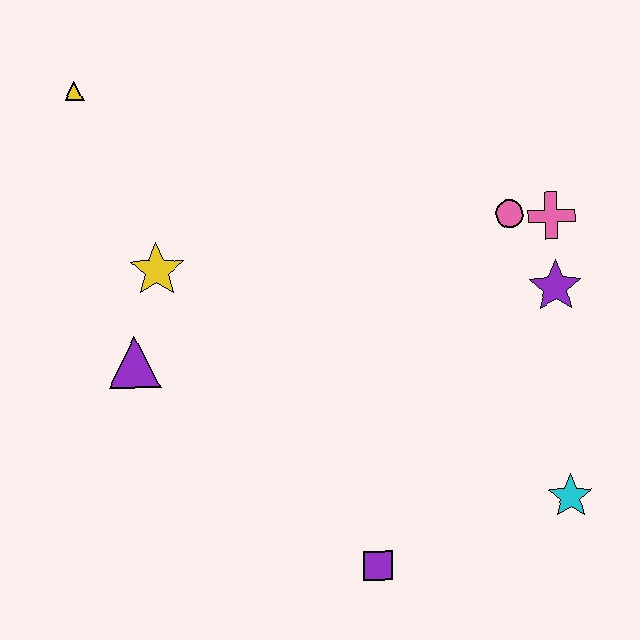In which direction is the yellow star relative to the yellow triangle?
The yellow star is below the yellow triangle.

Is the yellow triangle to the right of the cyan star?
No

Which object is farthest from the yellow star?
The cyan star is farthest from the yellow star.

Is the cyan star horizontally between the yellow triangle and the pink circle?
No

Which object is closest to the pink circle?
The pink cross is closest to the pink circle.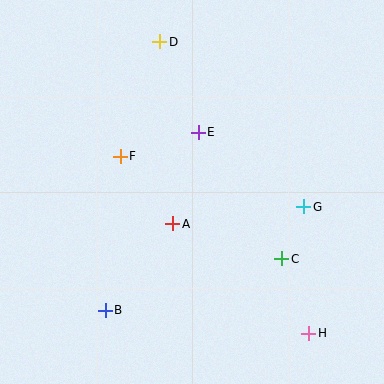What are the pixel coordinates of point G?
Point G is at (304, 207).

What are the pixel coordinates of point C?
Point C is at (282, 259).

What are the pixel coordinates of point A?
Point A is at (173, 224).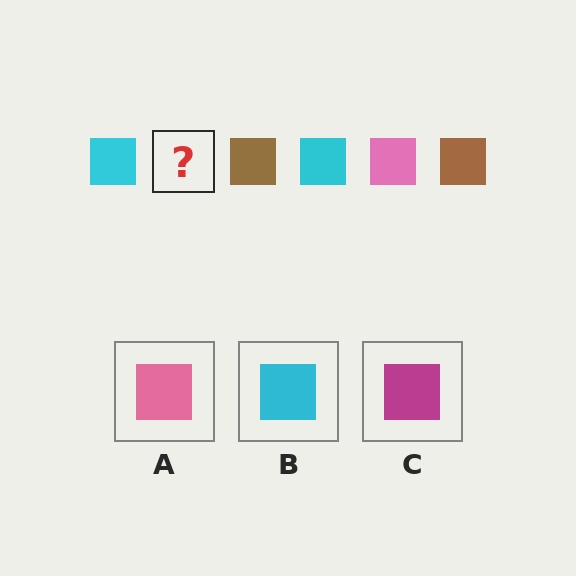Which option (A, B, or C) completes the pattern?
A.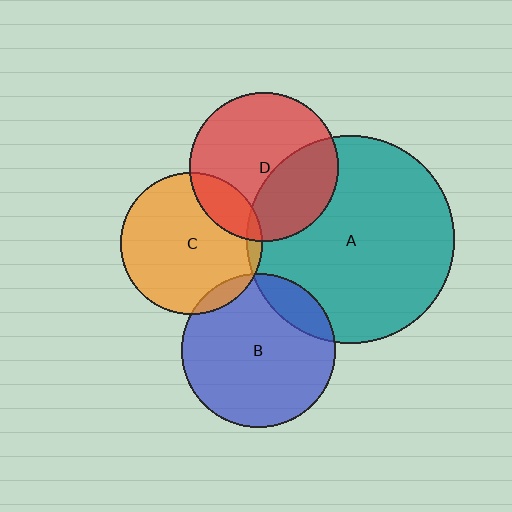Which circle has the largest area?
Circle A (teal).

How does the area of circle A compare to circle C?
Approximately 2.1 times.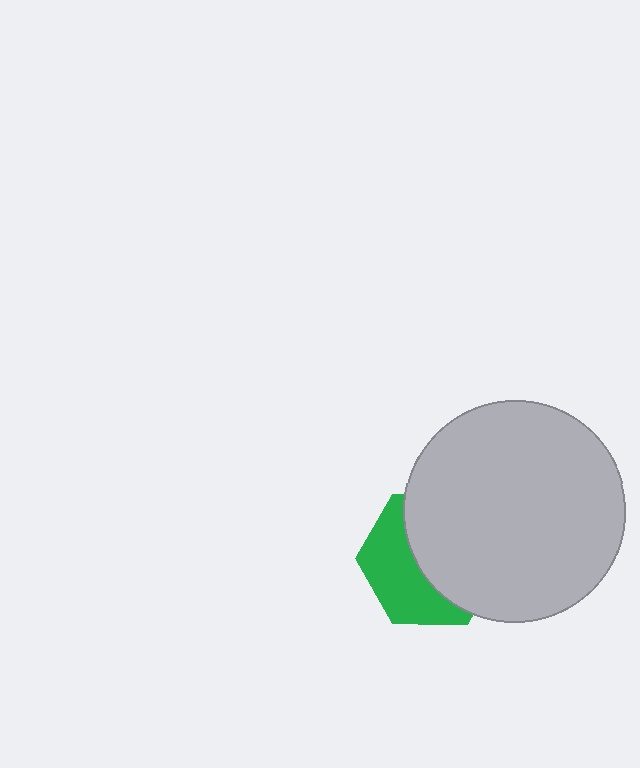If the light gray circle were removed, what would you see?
You would see the complete green hexagon.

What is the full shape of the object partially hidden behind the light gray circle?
The partially hidden object is a green hexagon.